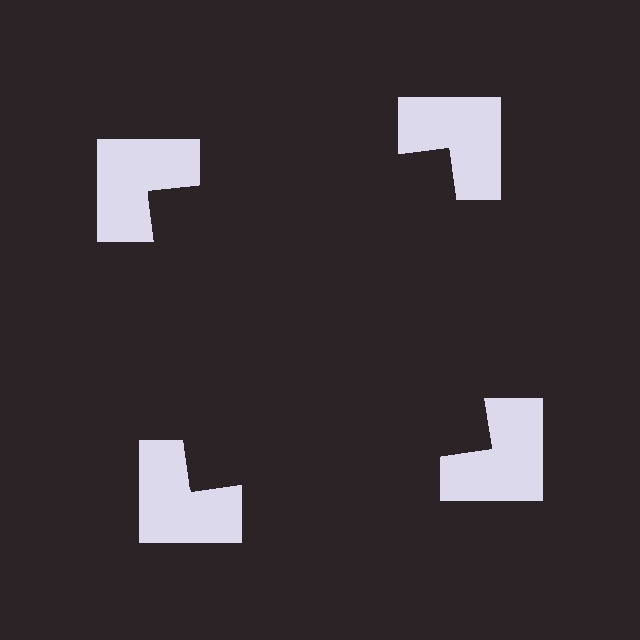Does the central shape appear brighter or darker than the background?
It typically appears slightly darker than the background, even though no actual brightness change is drawn.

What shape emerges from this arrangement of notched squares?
An illusory square — its edges are inferred from the aligned wedge cuts in the notched squares, not physically drawn.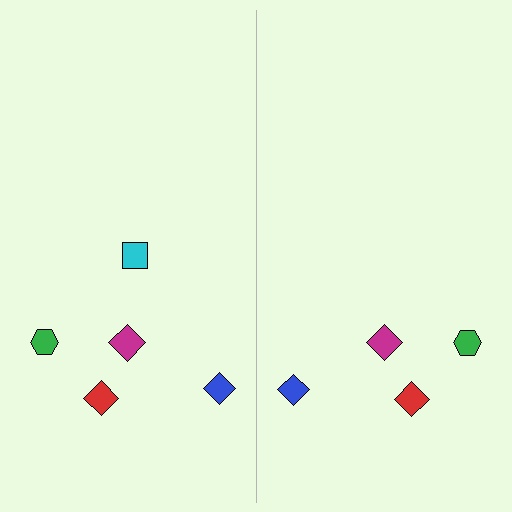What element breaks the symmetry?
A cyan square is missing from the right side.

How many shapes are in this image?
There are 9 shapes in this image.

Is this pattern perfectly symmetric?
No, the pattern is not perfectly symmetric. A cyan square is missing from the right side.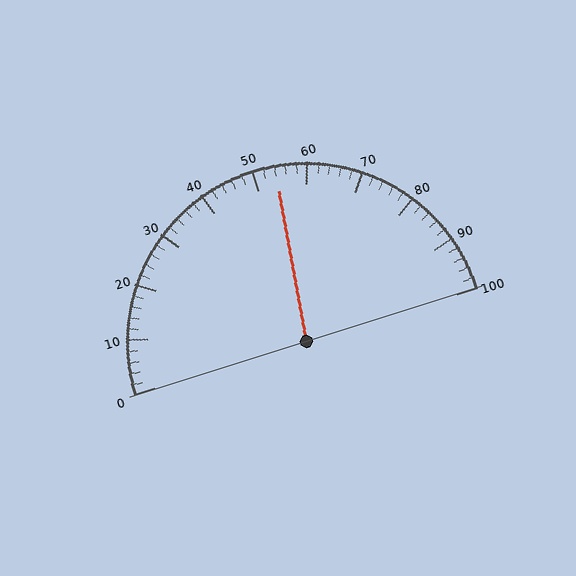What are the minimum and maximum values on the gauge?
The gauge ranges from 0 to 100.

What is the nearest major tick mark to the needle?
The nearest major tick mark is 50.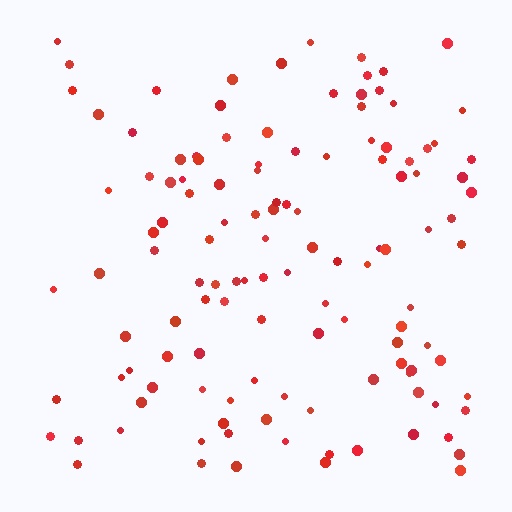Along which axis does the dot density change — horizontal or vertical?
Horizontal.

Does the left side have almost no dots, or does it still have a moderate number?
Still a moderate number, just noticeably fewer than the right.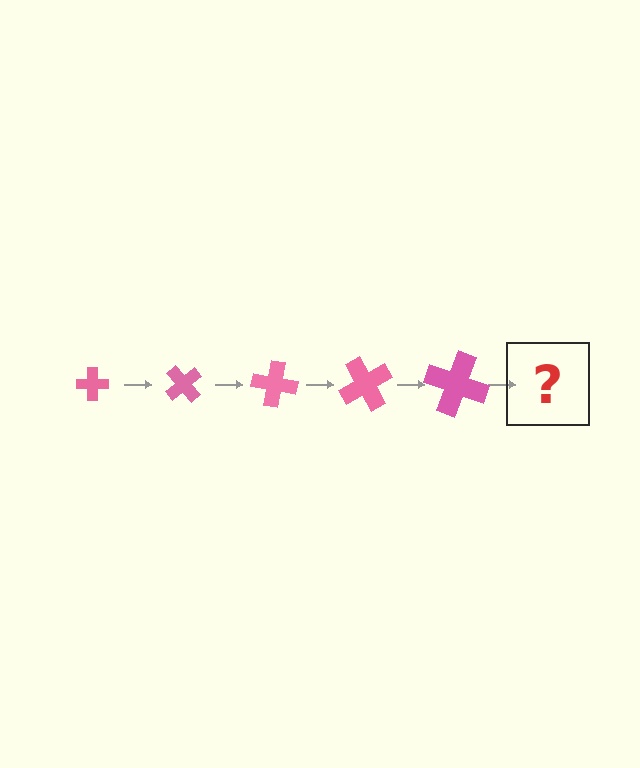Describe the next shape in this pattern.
It should be a cross, larger than the previous one and rotated 250 degrees from the start.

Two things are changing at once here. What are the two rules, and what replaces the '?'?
The two rules are that the cross grows larger each step and it rotates 50 degrees each step. The '?' should be a cross, larger than the previous one and rotated 250 degrees from the start.